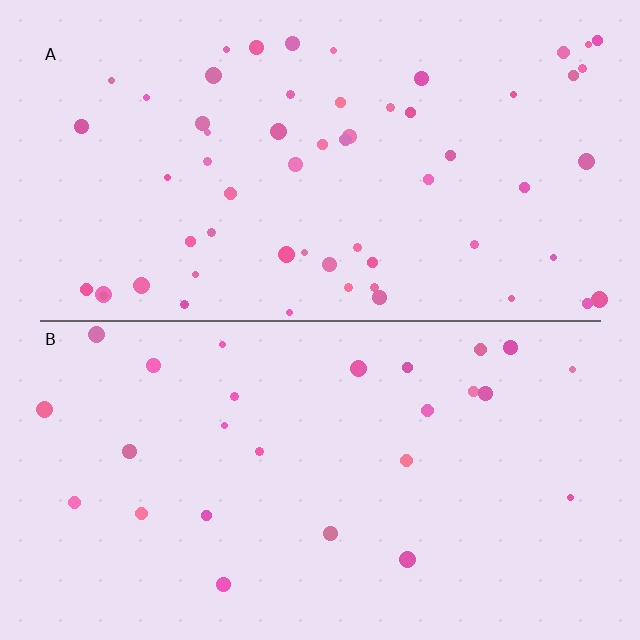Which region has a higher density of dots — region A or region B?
A (the top).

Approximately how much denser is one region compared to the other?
Approximately 2.3× — region A over region B.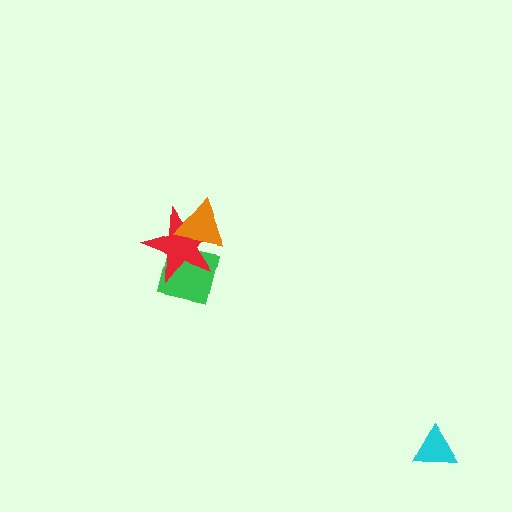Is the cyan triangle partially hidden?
No, no other shape covers it.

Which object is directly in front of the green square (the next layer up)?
The red star is directly in front of the green square.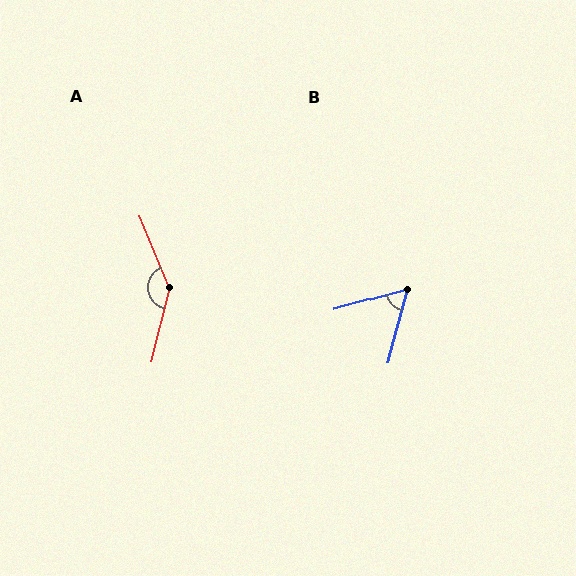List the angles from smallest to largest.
B (60°), A (144°).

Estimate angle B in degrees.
Approximately 60 degrees.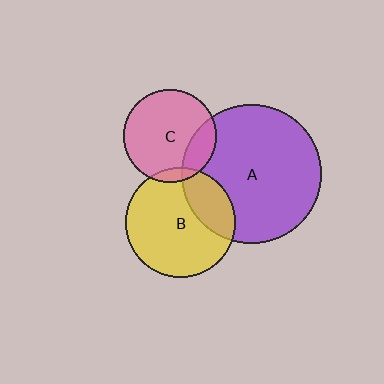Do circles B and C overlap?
Yes.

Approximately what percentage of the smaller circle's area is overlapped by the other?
Approximately 5%.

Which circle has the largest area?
Circle A (purple).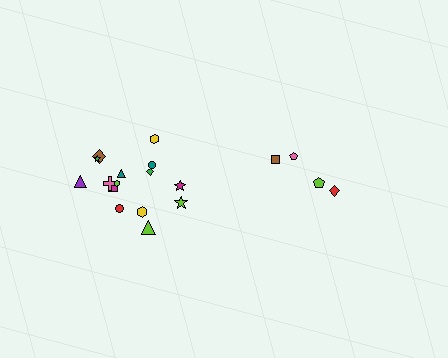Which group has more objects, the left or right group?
The left group.